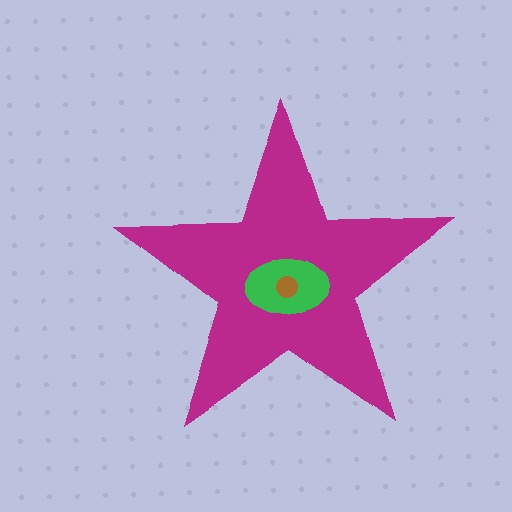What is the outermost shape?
The magenta star.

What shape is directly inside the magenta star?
The green ellipse.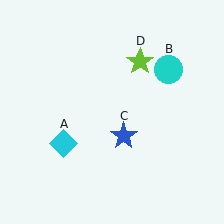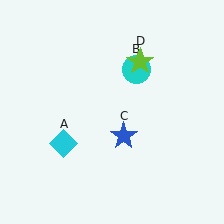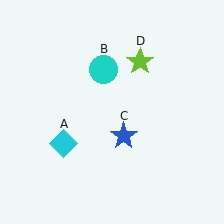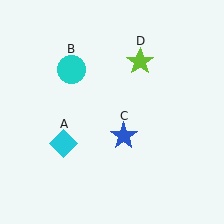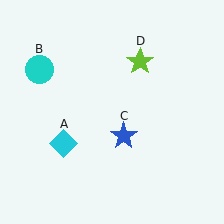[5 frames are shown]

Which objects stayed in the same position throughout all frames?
Cyan diamond (object A) and blue star (object C) and lime star (object D) remained stationary.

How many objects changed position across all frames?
1 object changed position: cyan circle (object B).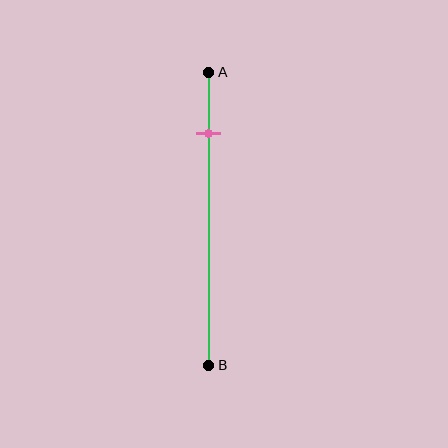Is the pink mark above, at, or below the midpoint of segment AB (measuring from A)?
The pink mark is above the midpoint of segment AB.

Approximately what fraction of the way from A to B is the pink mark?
The pink mark is approximately 20% of the way from A to B.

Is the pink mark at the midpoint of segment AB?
No, the mark is at about 20% from A, not at the 50% midpoint.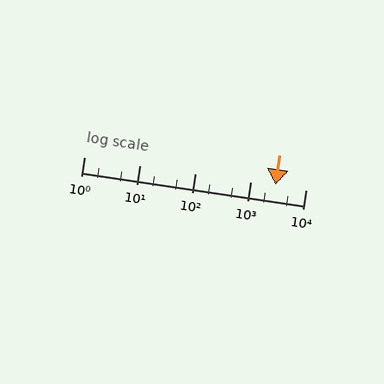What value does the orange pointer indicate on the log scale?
The pointer indicates approximately 2800.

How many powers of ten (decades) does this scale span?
The scale spans 4 decades, from 1 to 10000.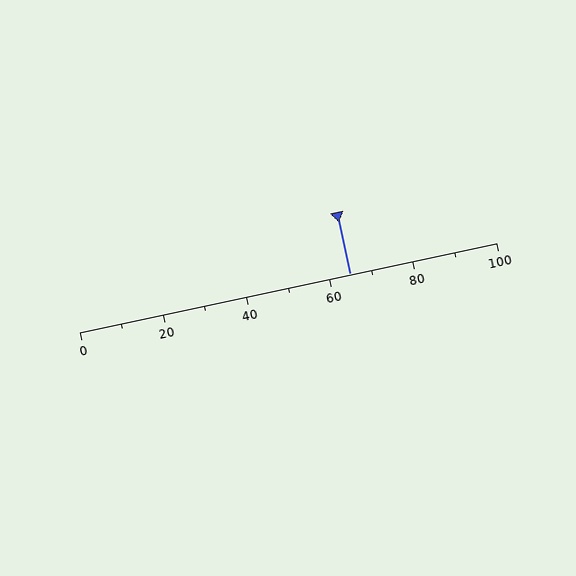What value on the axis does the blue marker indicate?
The marker indicates approximately 65.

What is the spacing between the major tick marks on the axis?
The major ticks are spaced 20 apart.